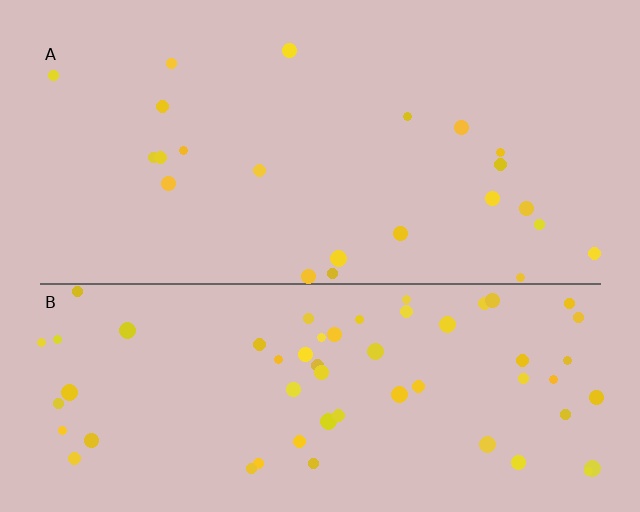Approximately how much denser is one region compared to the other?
Approximately 2.6× — region B over region A.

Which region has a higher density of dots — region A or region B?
B (the bottom).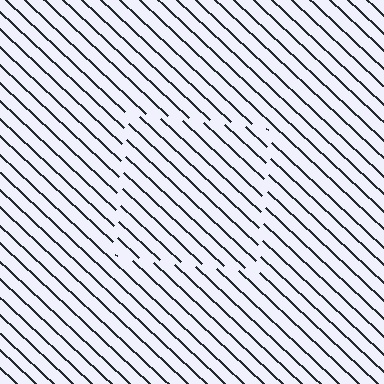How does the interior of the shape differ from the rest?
The interior of the shape contains the same grating, shifted by half a period — the contour is defined by the phase discontinuity where line-ends from the inner and outer gratings abut.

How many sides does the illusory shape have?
4 sides — the line-ends trace a square.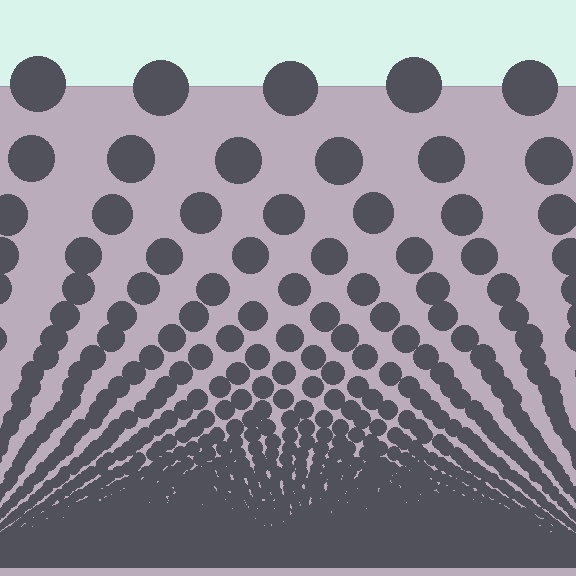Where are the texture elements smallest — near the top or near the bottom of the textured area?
Near the bottom.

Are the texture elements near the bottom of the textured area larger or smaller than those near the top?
Smaller. The gradient is inverted — elements near the bottom are smaller and denser.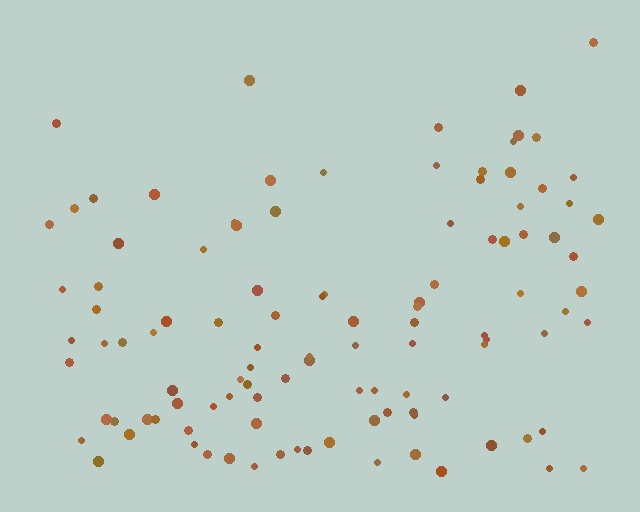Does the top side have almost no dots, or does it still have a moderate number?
Still a moderate number, just noticeably fewer than the bottom.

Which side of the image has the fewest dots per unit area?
The top.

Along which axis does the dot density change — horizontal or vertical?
Vertical.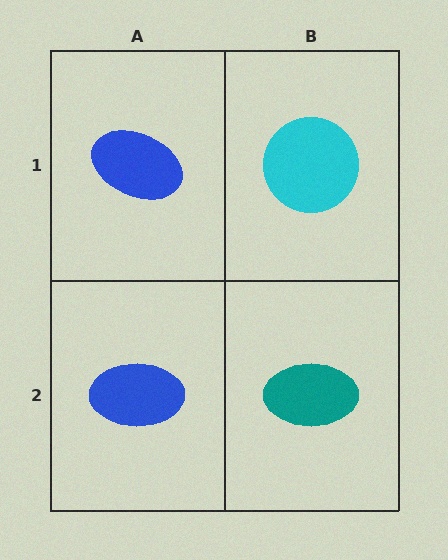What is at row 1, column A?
A blue ellipse.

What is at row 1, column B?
A cyan circle.